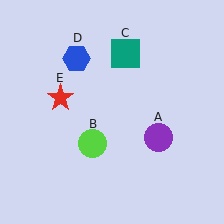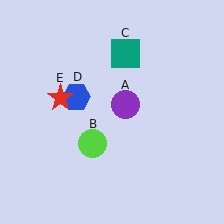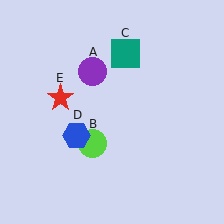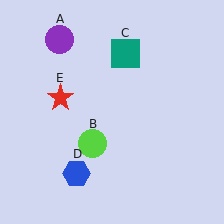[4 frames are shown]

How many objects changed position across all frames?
2 objects changed position: purple circle (object A), blue hexagon (object D).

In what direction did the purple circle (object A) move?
The purple circle (object A) moved up and to the left.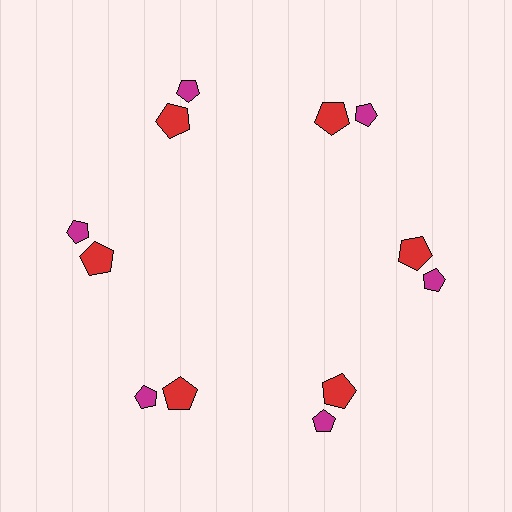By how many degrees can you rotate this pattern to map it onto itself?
The pattern maps onto itself every 60 degrees of rotation.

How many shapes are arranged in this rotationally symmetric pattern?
There are 12 shapes, arranged in 6 groups of 2.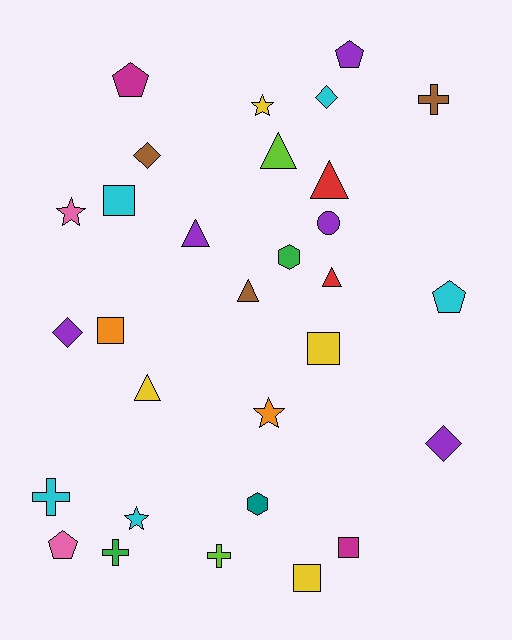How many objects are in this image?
There are 30 objects.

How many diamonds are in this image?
There are 4 diamonds.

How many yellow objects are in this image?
There are 4 yellow objects.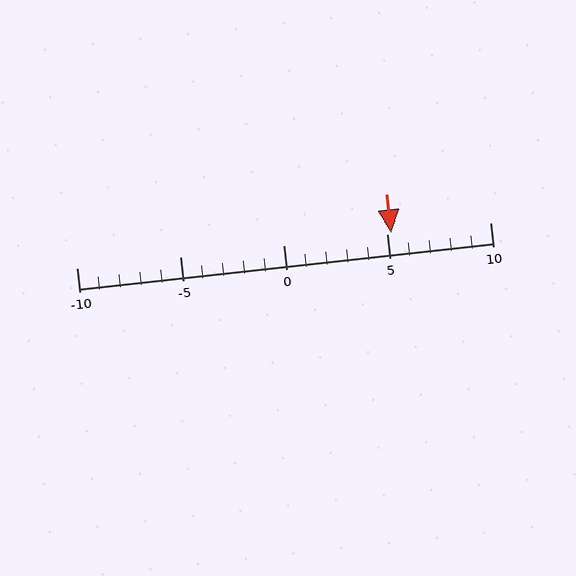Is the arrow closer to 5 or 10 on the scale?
The arrow is closer to 5.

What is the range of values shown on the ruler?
The ruler shows values from -10 to 10.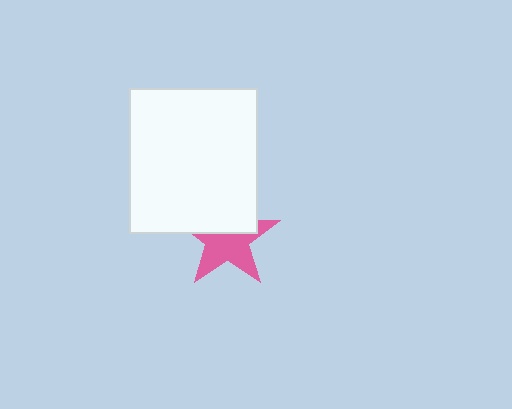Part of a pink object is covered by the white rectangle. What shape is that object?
It is a star.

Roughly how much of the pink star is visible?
About half of it is visible (roughly 59%).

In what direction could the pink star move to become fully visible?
The pink star could move down. That would shift it out from behind the white rectangle entirely.